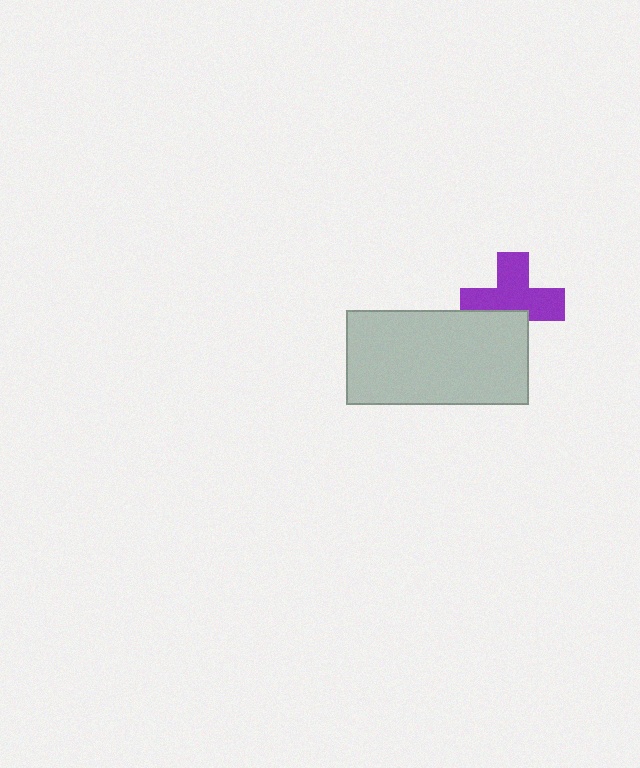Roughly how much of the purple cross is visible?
Most of it is visible (roughly 66%).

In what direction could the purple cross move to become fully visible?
The purple cross could move up. That would shift it out from behind the light gray rectangle entirely.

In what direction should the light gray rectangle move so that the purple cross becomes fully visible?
The light gray rectangle should move down. That is the shortest direction to clear the overlap and leave the purple cross fully visible.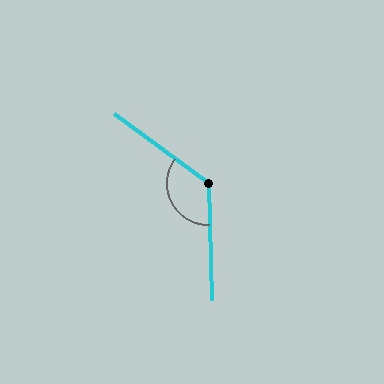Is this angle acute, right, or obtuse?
It is obtuse.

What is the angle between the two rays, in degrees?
Approximately 128 degrees.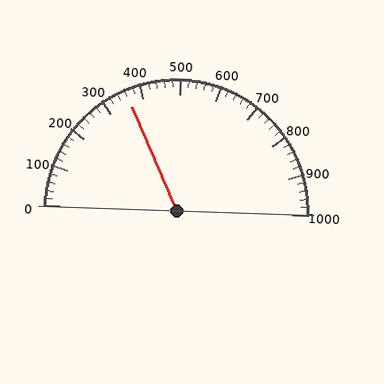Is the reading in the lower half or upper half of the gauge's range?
The reading is in the lower half of the range (0 to 1000).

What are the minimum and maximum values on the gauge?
The gauge ranges from 0 to 1000.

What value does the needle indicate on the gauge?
The needle indicates approximately 360.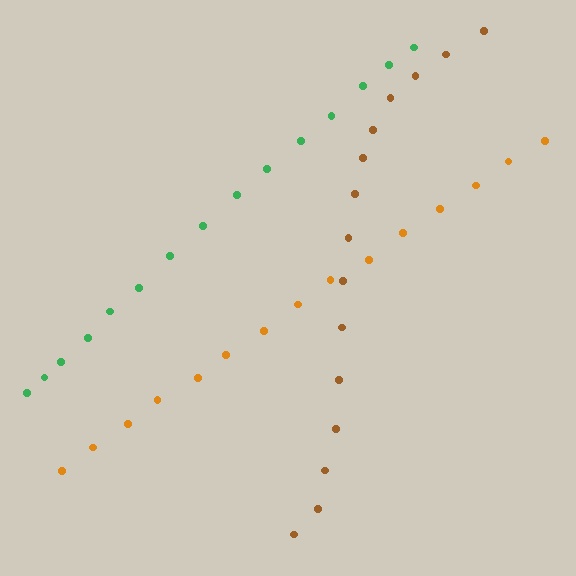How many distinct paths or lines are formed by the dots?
There are 3 distinct paths.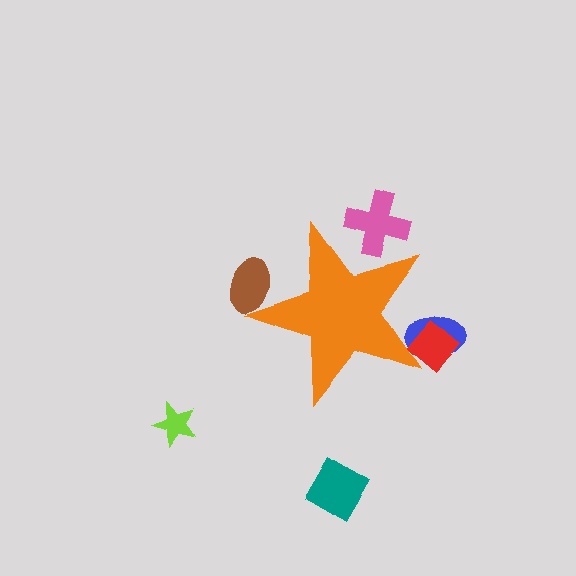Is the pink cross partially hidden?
Yes, the pink cross is partially hidden behind the orange star.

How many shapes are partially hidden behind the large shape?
4 shapes are partially hidden.